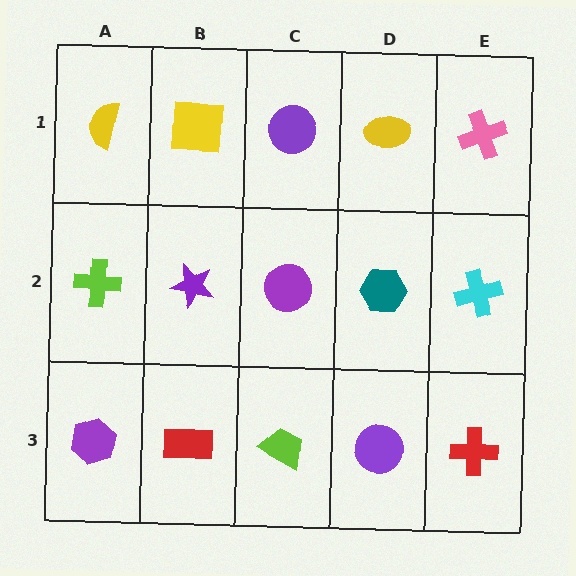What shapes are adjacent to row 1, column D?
A teal hexagon (row 2, column D), a purple circle (row 1, column C), a pink cross (row 1, column E).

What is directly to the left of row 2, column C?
A purple star.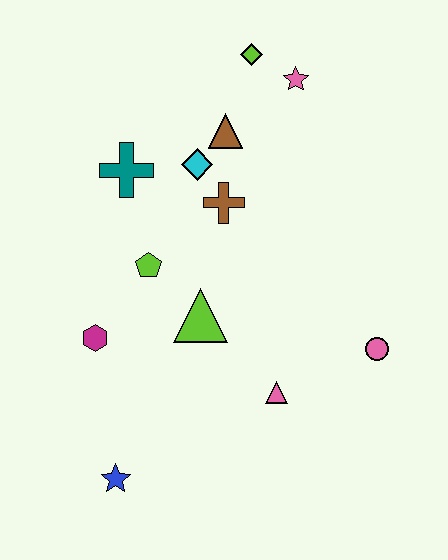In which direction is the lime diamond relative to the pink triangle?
The lime diamond is above the pink triangle.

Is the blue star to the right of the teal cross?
No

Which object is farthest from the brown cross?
The blue star is farthest from the brown cross.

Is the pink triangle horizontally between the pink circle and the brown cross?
Yes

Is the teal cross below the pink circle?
No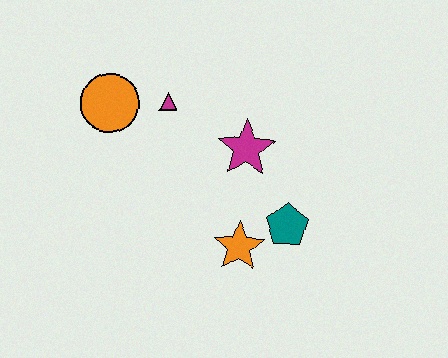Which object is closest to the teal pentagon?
The orange star is closest to the teal pentagon.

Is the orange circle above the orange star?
Yes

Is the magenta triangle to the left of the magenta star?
Yes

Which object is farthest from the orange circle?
The teal pentagon is farthest from the orange circle.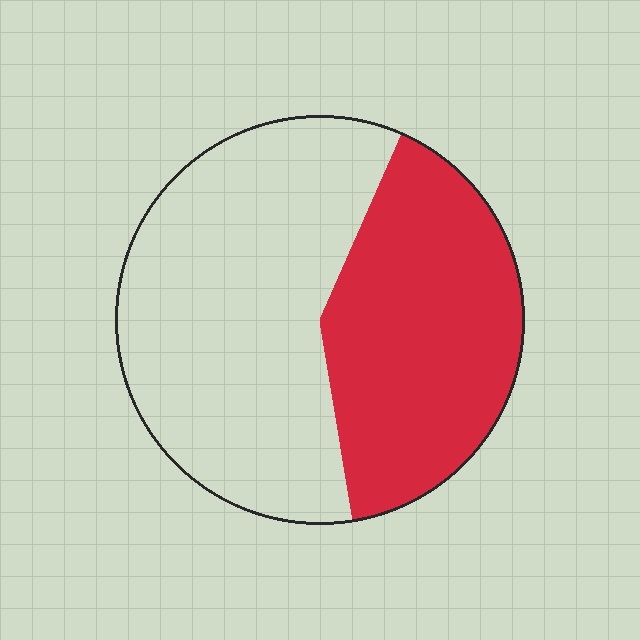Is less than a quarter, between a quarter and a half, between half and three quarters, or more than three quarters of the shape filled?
Between a quarter and a half.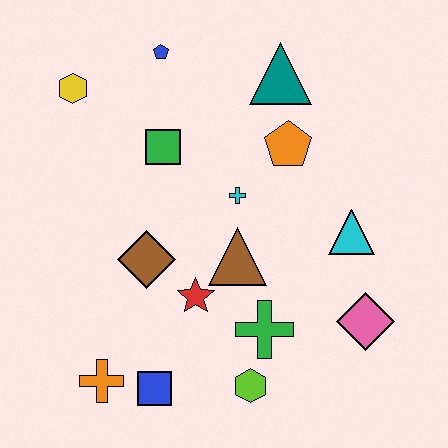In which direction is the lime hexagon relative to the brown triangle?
The lime hexagon is below the brown triangle.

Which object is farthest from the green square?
The pink diamond is farthest from the green square.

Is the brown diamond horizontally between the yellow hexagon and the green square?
Yes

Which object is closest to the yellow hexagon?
The blue pentagon is closest to the yellow hexagon.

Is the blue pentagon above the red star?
Yes